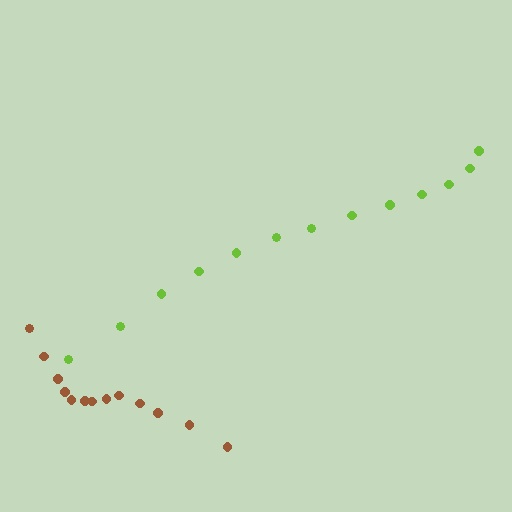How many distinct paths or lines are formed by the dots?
There are 2 distinct paths.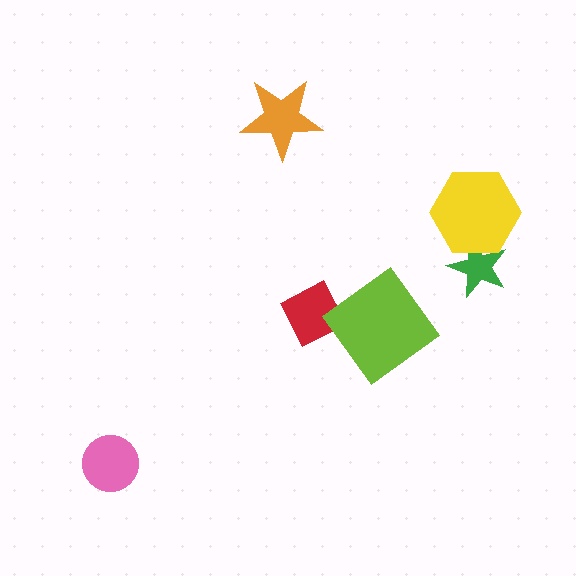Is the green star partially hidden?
Yes, it is partially covered by another shape.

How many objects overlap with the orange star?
0 objects overlap with the orange star.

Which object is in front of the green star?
The yellow hexagon is in front of the green star.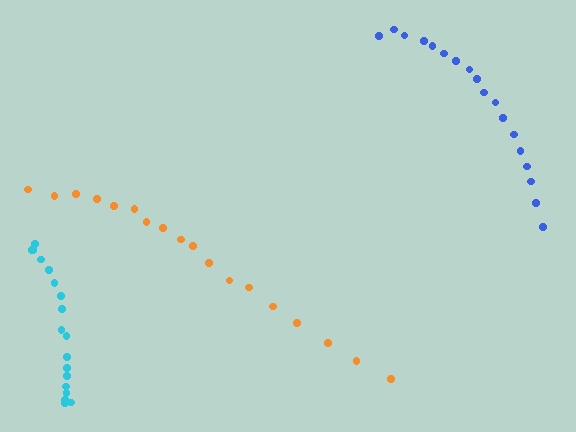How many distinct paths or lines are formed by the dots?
There are 3 distinct paths.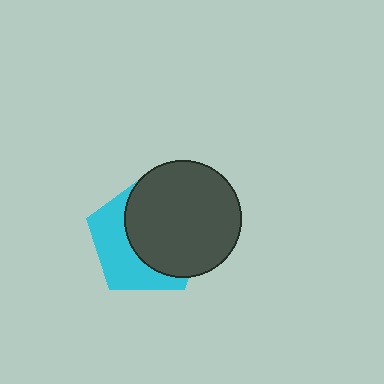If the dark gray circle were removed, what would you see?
You would see the complete cyan pentagon.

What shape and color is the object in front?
The object in front is a dark gray circle.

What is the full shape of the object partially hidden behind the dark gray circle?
The partially hidden object is a cyan pentagon.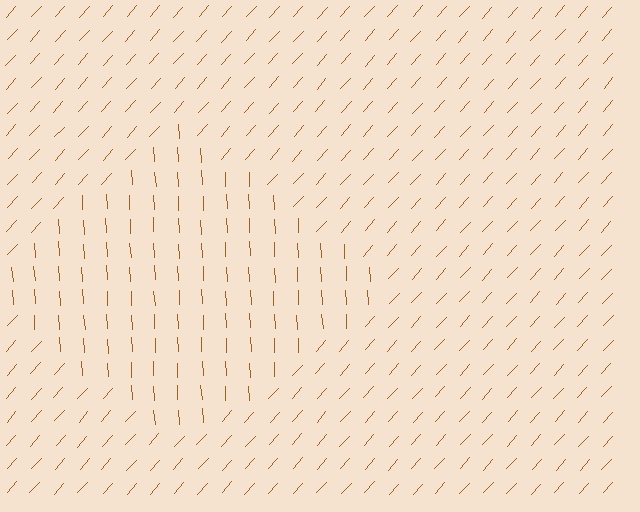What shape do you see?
I see a diamond.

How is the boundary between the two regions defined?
The boundary is defined purely by a change in line orientation (approximately 45 degrees difference). All lines are the same color and thickness.